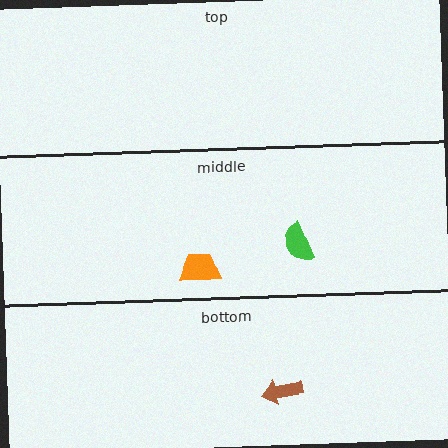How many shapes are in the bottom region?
1.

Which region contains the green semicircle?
The middle region.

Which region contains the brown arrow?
The bottom region.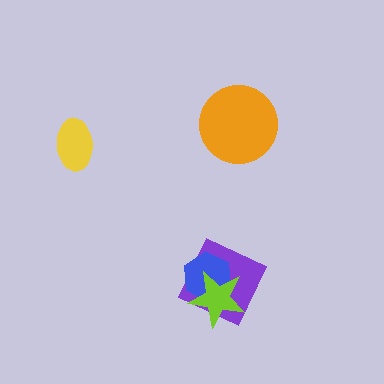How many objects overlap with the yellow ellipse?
0 objects overlap with the yellow ellipse.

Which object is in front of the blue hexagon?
The lime star is in front of the blue hexagon.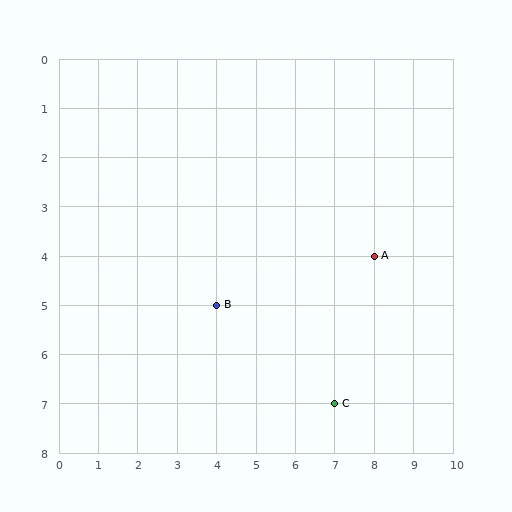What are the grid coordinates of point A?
Point A is at grid coordinates (8, 4).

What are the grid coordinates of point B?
Point B is at grid coordinates (4, 5).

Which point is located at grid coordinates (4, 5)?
Point B is at (4, 5).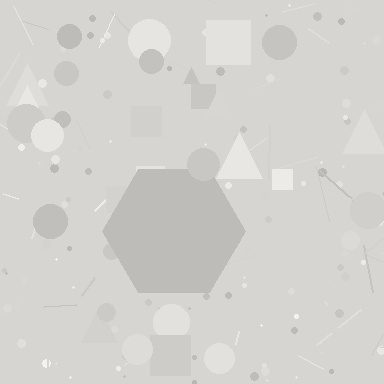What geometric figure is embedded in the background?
A hexagon is embedded in the background.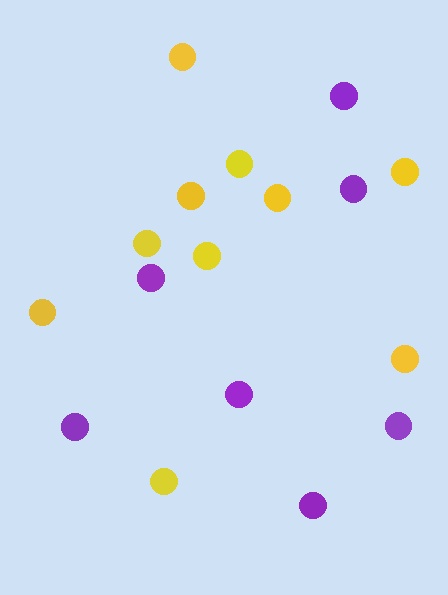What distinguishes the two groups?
There are 2 groups: one group of purple circles (7) and one group of yellow circles (10).